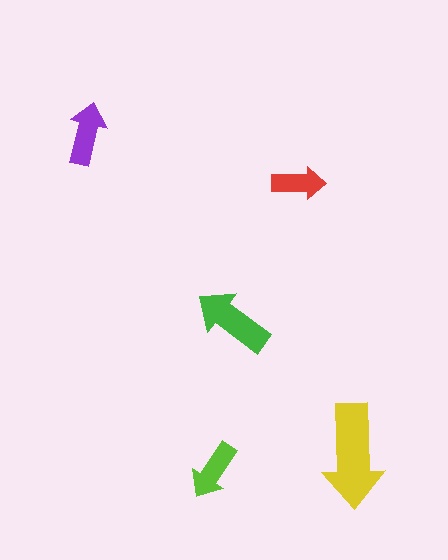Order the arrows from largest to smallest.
the yellow one, the green one, the purple one, the lime one, the red one.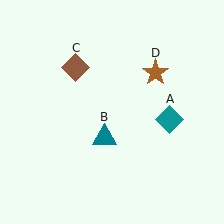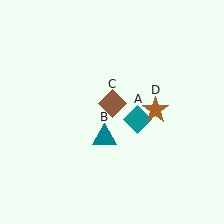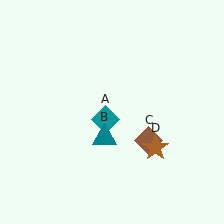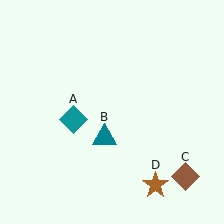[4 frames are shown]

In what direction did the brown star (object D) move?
The brown star (object D) moved down.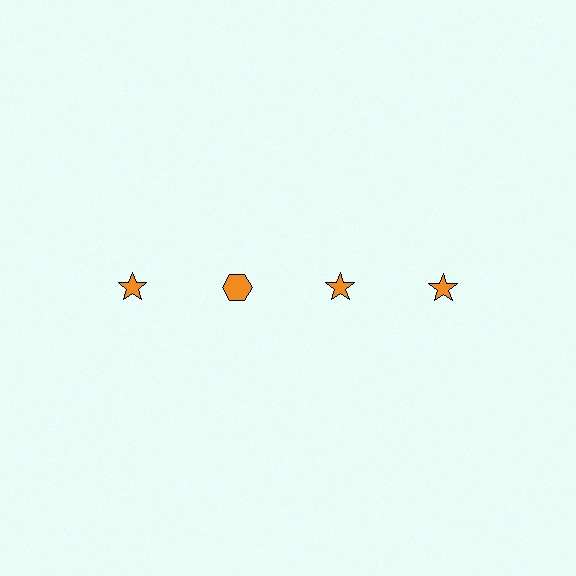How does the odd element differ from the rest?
It has a different shape: hexagon instead of star.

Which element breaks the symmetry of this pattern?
The orange hexagon in the top row, second from left column breaks the symmetry. All other shapes are orange stars.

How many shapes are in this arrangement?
There are 4 shapes arranged in a grid pattern.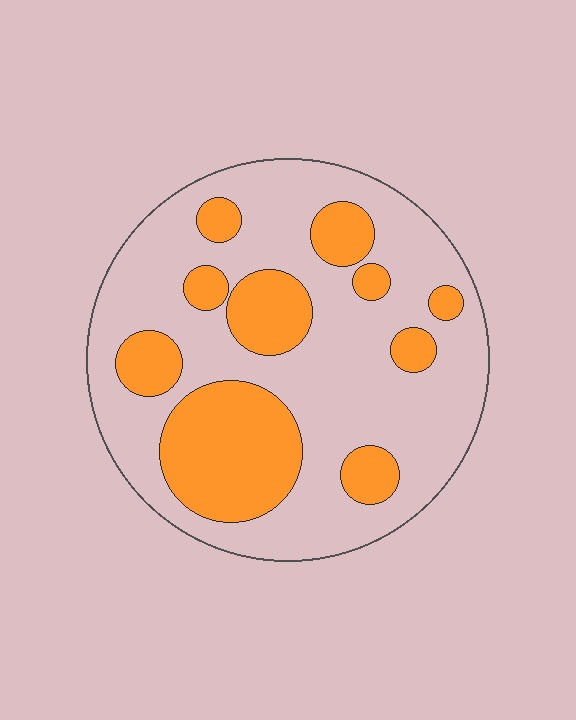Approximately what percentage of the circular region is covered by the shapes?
Approximately 30%.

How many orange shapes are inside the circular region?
10.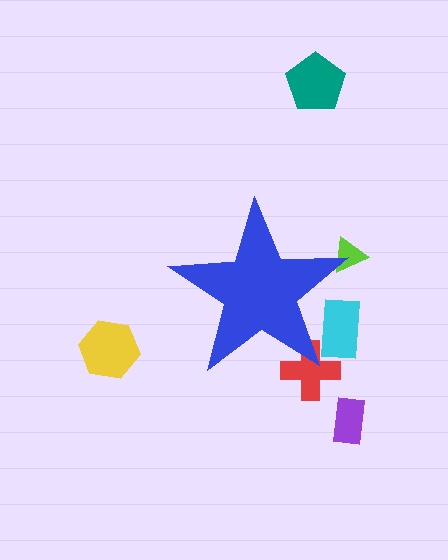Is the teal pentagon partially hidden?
No, the teal pentagon is fully visible.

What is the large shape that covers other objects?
A blue star.